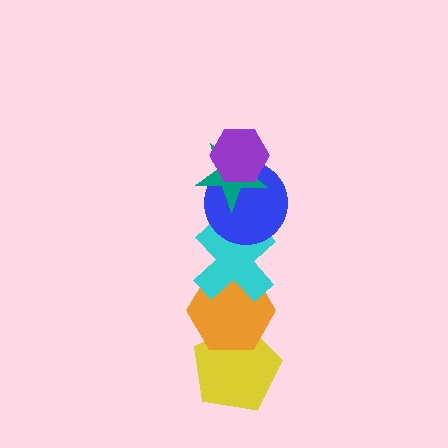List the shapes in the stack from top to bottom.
From top to bottom: the purple hexagon, the teal star, the blue circle, the cyan cross, the orange hexagon, the yellow pentagon.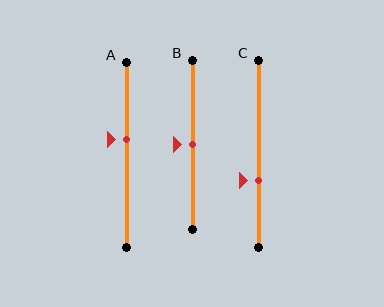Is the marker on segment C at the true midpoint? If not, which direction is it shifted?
No, the marker on segment C is shifted downward by about 14% of the segment length.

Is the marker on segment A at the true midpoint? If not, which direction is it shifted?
No, the marker on segment A is shifted upward by about 8% of the segment length.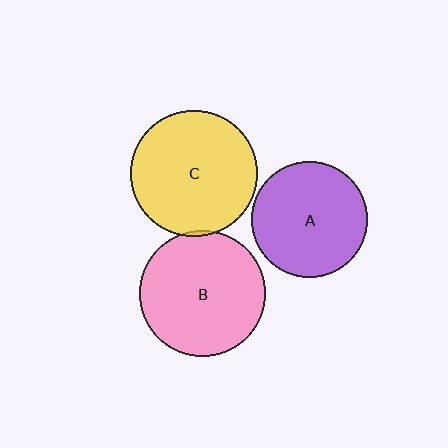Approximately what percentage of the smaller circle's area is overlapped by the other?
Approximately 5%.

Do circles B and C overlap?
Yes.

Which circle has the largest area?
Circle C (yellow).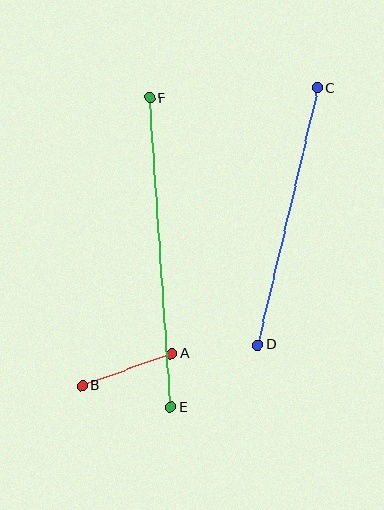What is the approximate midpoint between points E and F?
The midpoint is at approximately (160, 252) pixels.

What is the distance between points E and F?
The distance is approximately 310 pixels.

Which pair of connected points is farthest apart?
Points E and F are farthest apart.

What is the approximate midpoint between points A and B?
The midpoint is at approximately (127, 370) pixels.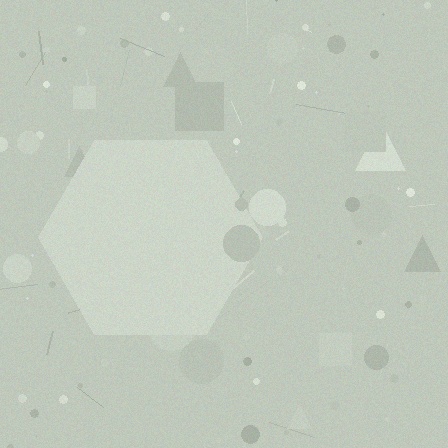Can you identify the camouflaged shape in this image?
The camouflaged shape is a hexagon.